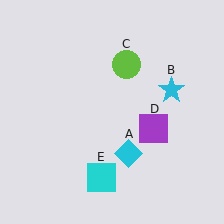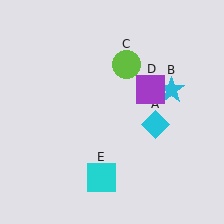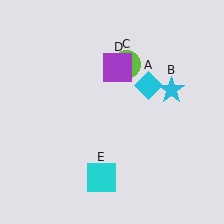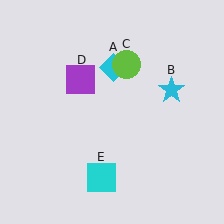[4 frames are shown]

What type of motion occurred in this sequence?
The cyan diamond (object A), purple square (object D) rotated counterclockwise around the center of the scene.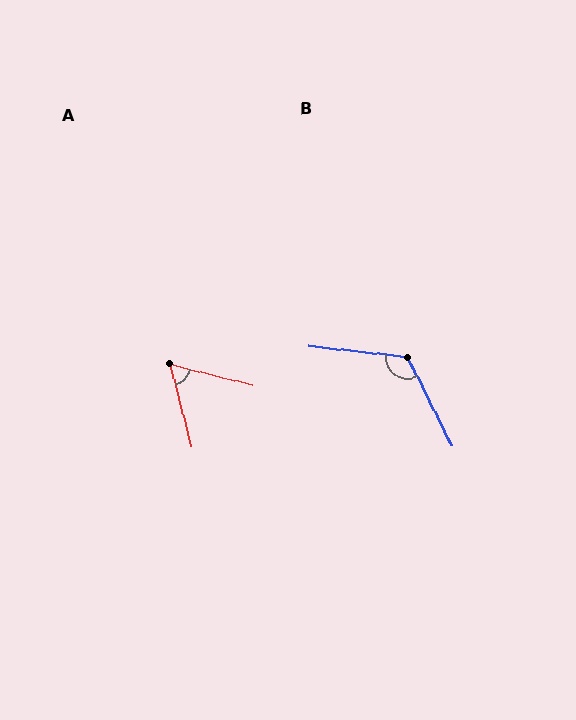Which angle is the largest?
B, at approximately 123 degrees.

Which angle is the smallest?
A, at approximately 61 degrees.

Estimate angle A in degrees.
Approximately 61 degrees.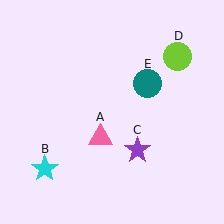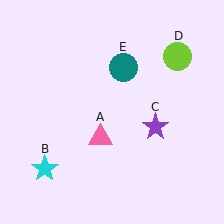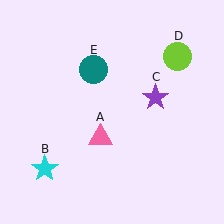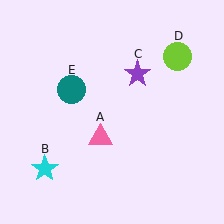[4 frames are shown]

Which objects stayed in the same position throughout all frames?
Pink triangle (object A) and cyan star (object B) and lime circle (object D) remained stationary.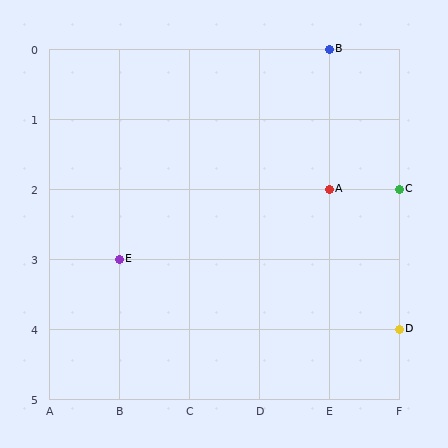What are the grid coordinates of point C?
Point C is at grid coordinates (F, 2).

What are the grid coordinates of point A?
Point A is at grid coordinates (E, 2).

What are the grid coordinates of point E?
Point E is at grid coordinates (B, 3).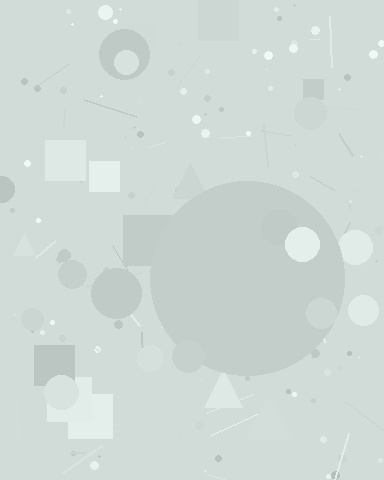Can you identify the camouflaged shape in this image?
The camouflaged shape is a circle.